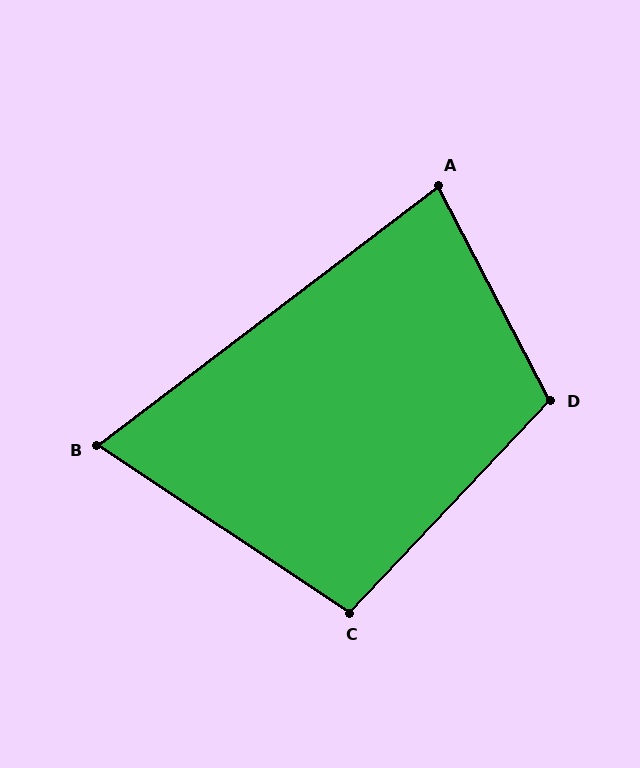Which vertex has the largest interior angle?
D, at approximately 109 degrees.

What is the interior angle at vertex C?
Approximately 100 degrees (obtuse).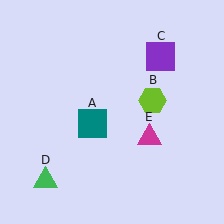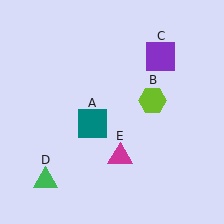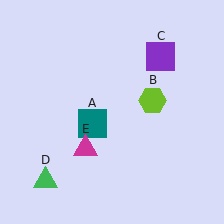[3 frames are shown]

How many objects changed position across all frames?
1 object changed position: magenta triangle (object E).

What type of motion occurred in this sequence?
The magenta triangle (object E) rotated clockwise around the center of the scene.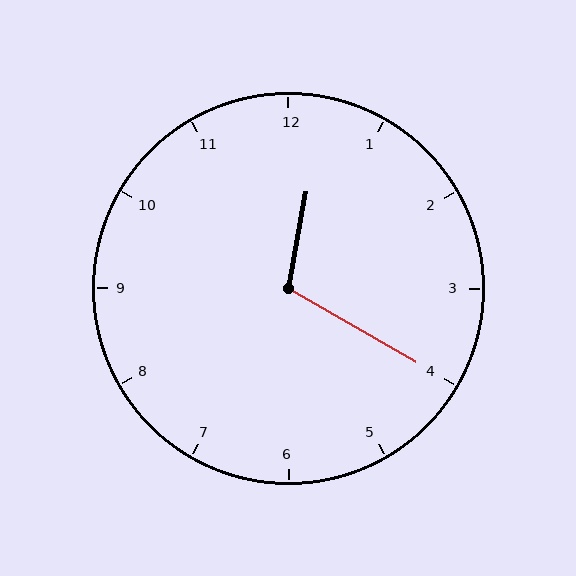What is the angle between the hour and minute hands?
Approximately 110 degrees.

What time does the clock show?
12:20.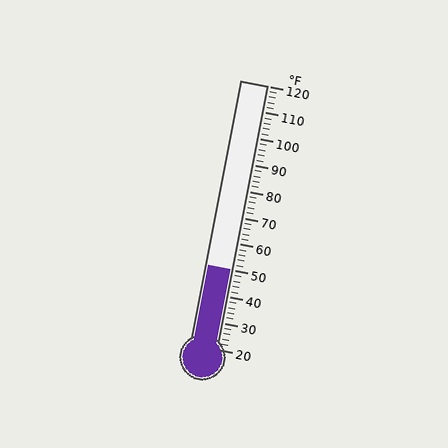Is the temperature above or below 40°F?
The temperature is above 40°F.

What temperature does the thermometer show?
The thermometer shows approximately 50°F.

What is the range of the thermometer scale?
The thermometer scale ranges from 20°F to 120°F.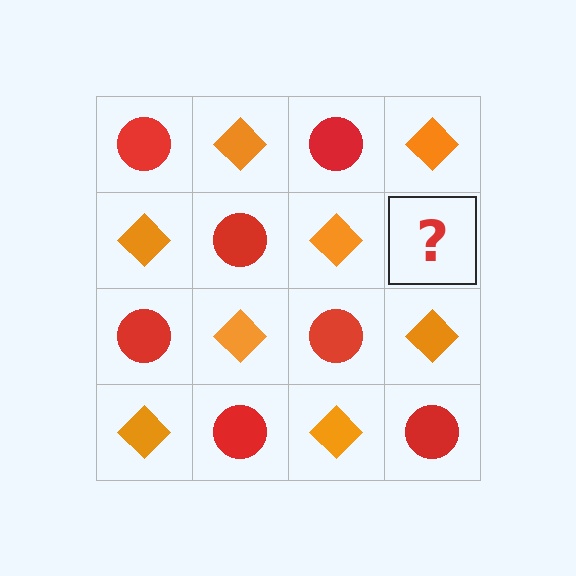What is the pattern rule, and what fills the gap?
The rule is that it alternates red circle and orange diamond in a checkerboard pattern. The gap should be filled with a red circle.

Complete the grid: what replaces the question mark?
The question mark should be replaced with a red circle.